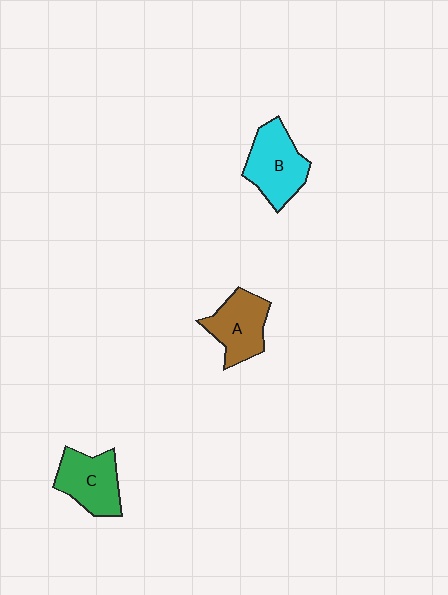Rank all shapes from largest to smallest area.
From largest to smallest: B (cyan), C (green), A (brown).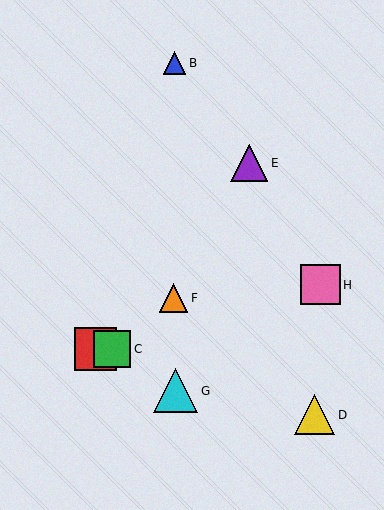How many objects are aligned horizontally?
2 objects (A, C) are aligned horizontally.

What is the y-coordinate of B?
Object B is at y≈63.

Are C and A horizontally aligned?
Yes, both are at y≈349.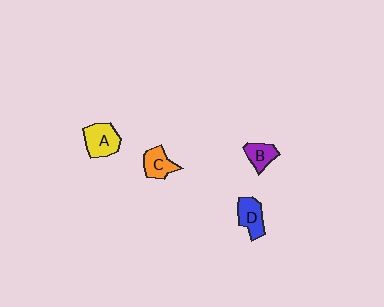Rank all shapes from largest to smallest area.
From largest to smallest: A (yellow), D (blue), C (orange), B (purple).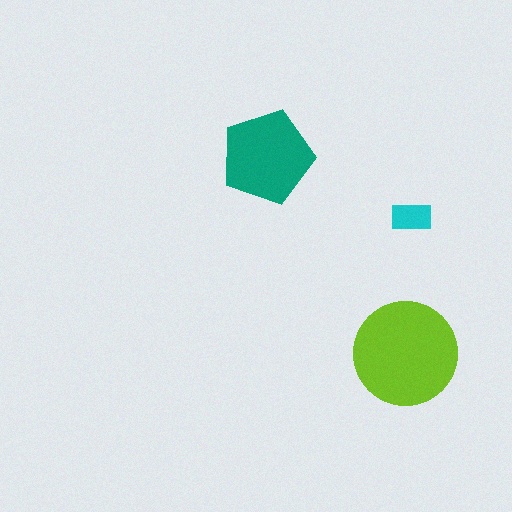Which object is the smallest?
The cyan rectangle.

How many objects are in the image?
There are 3 objects in the image.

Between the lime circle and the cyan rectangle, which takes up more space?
The lime circle.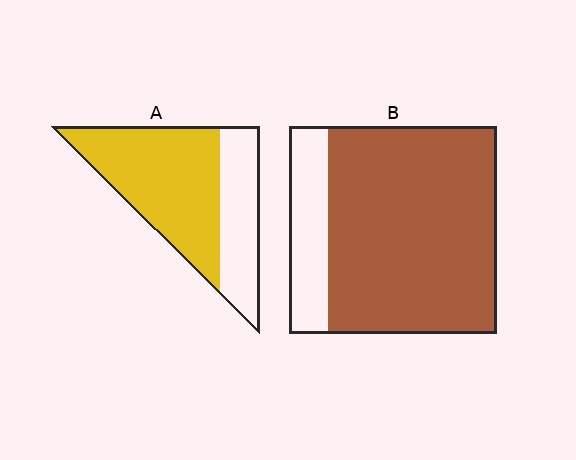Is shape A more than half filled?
Yes.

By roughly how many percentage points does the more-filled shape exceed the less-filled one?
By roughly 15 percentage points (B over A).